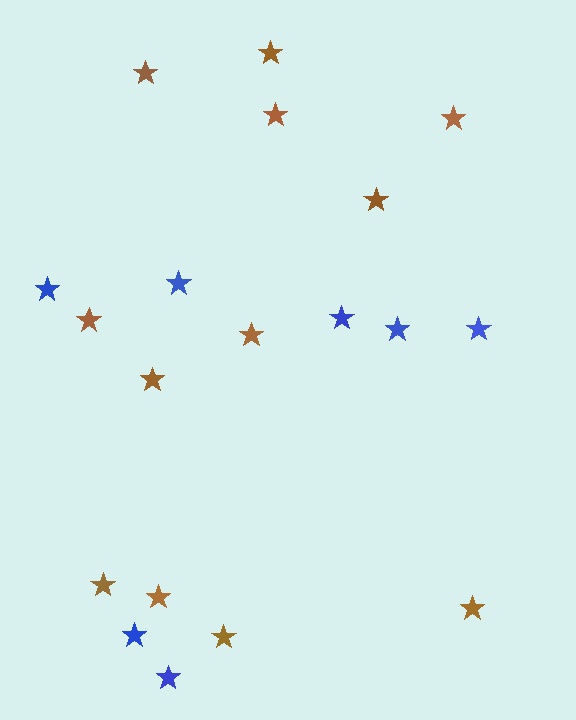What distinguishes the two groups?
There are 2 groups: one group of brown stars (12) and one group of blue stars (7).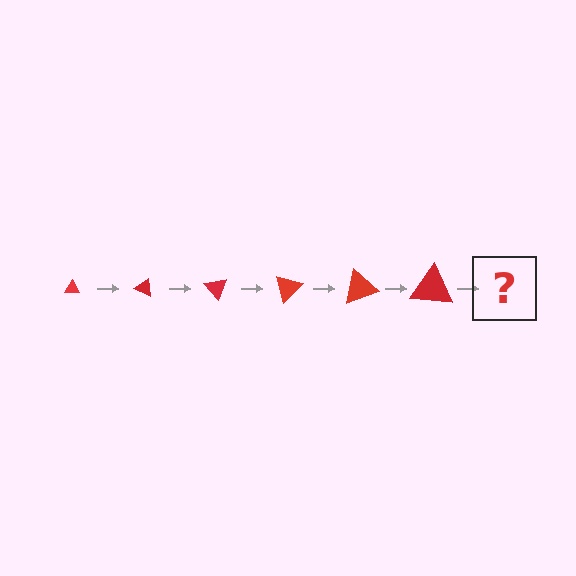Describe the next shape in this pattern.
It should be a triangle, larger than the previous one and rotated 150 degrees from the start.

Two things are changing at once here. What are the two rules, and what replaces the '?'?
The two rules are that the triangle grows larger each step and it rotates 25 degrees each step. The '?' should be a triangle, larger than the previous one and rotated 150 degrees from the start.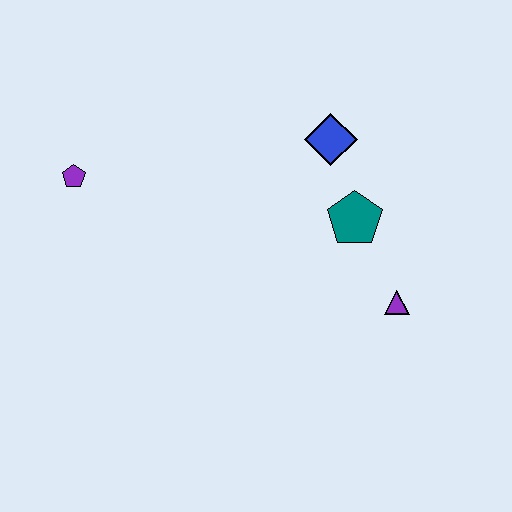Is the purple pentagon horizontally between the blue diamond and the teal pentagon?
No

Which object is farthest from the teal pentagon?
The purple pentagon is farthest from the teal pentagon.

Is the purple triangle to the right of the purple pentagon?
Yes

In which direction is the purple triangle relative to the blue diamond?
The purple triangle is below the blue diamond.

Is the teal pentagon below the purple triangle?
No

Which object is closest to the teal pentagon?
The blue diamond is closest to the teal pentagon.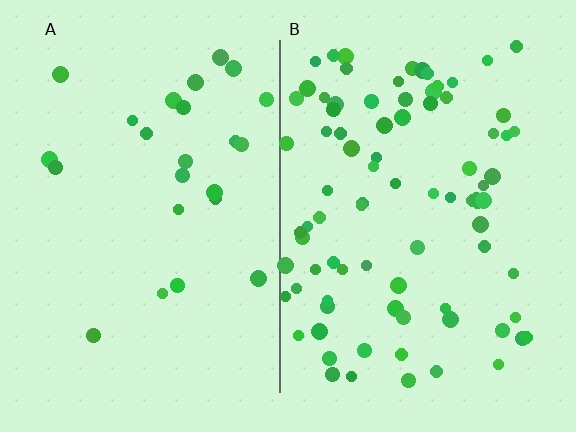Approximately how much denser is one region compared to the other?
Approximately 3.6× — region B over region A.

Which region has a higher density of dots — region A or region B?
B (the right).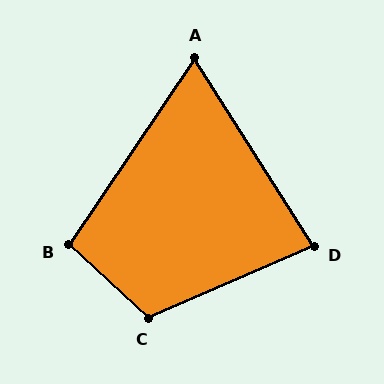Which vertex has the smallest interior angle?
A, at approximately 66 degrees.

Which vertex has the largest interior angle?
C, at approximately 114 degrees.